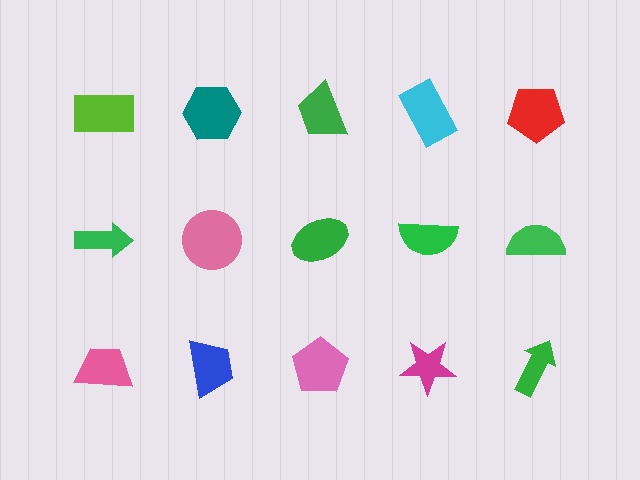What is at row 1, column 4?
A cyan rectangle.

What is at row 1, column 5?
A red pentagon.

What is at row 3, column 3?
A pink pentagon.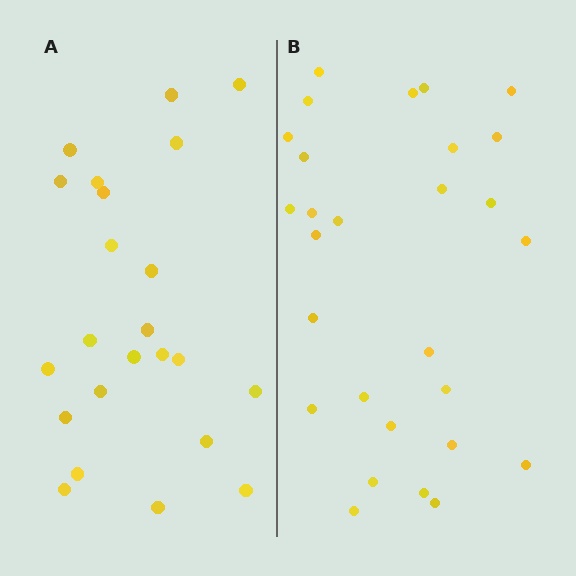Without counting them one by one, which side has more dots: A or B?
Region B (the right region) has more dots.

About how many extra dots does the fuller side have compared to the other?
Region B has about 5 more dots than region A.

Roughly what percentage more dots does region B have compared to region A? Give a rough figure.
About 20% more.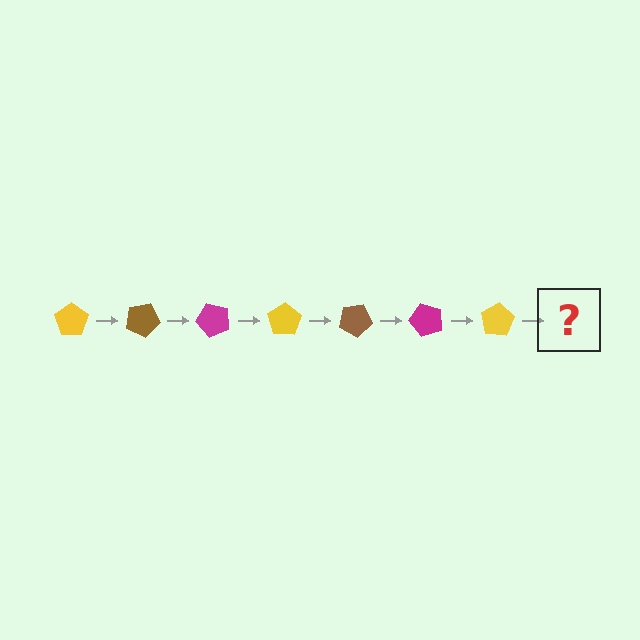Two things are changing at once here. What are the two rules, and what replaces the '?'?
The two rules are that it rotates 25 degrees each step and the color cycles through yellow, brown, and magenta. The '?' should be a brown pentagon, rotated 175 degrees from the start.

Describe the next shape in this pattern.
It should be a brown pentagon, rotated 175 degrees from the start.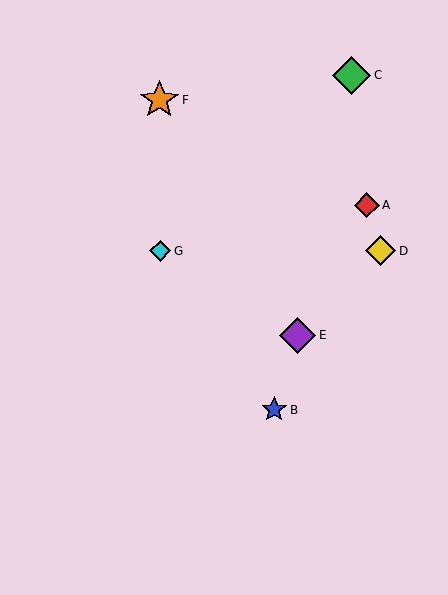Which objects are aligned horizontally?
Objects D, G are aligned horizontally.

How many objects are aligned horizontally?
2 objects (D, G) are aligned horizontally.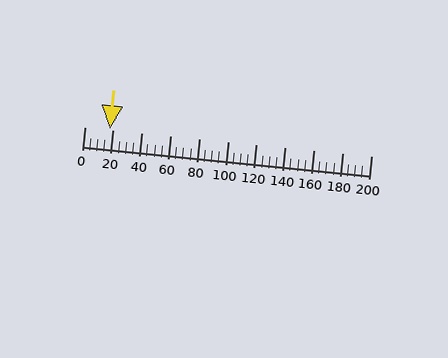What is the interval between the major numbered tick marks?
The major tick marks are spaced 20 units apart.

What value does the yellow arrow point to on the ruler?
The yellow arrow points to approximately 18.